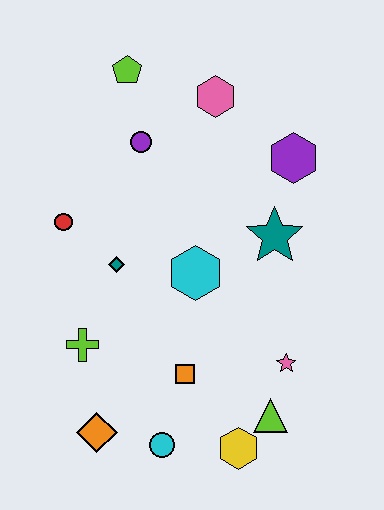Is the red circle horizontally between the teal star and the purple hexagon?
No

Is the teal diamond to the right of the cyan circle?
No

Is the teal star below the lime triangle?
No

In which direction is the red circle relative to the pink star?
The red circle is to the left of the pink star.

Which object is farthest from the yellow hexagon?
The lime pentagon is farthest from the yellow hexagon.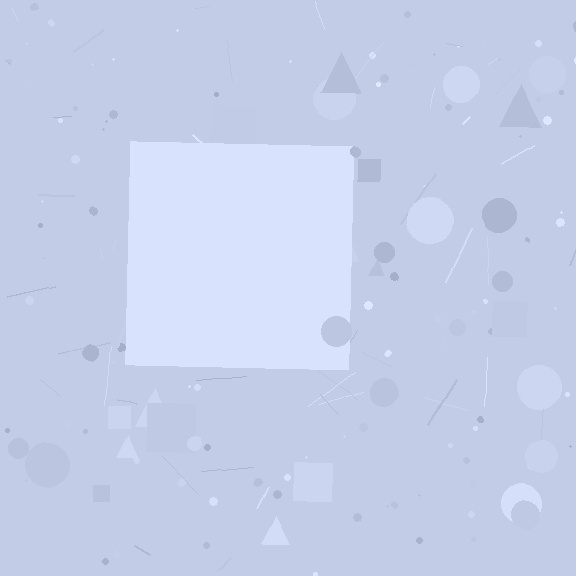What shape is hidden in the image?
A square is hidden in the image.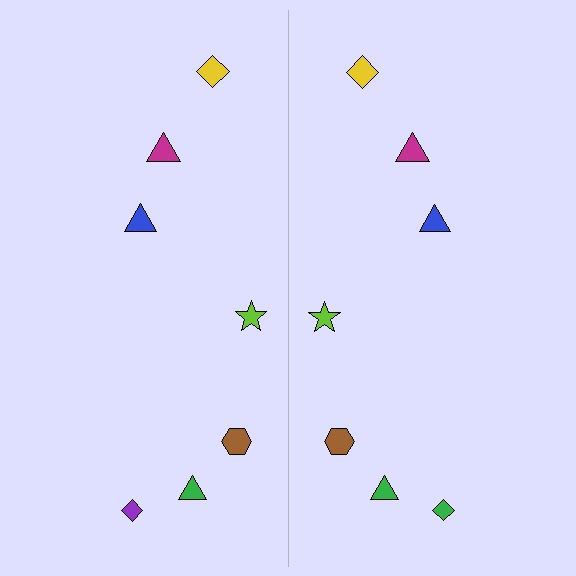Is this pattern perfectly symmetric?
No, the pattern is not perfectly symmetric. The green diamond on the right side breaks the symmetry — its mirror counterpart is purple.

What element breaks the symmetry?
The green diamond on the right side breaks the symmetry — its mirror counterpart is purple.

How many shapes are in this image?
There are 14 shapes in this image.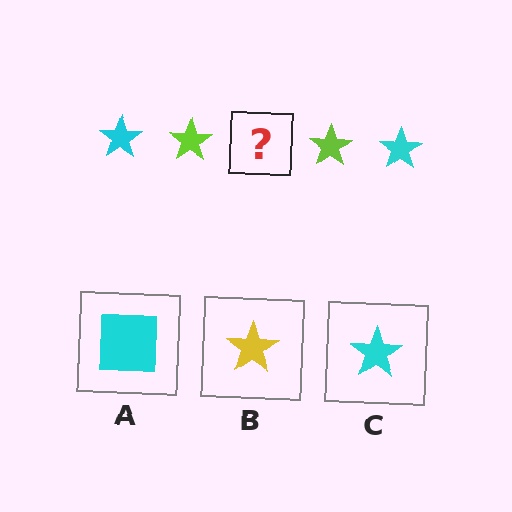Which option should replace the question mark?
Option C.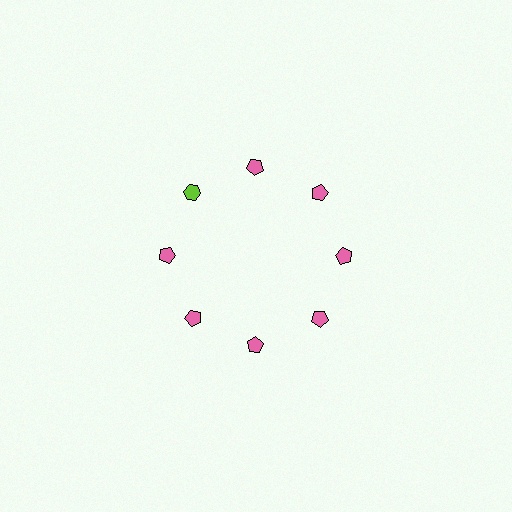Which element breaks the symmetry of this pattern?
The lime hexagon at roughly the 10 o'clock position breaks the symmetry. All other shapes are pink pentagons.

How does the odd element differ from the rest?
It differs in both color (lime instead of pink) and shape (hexagon instead of pentagon).